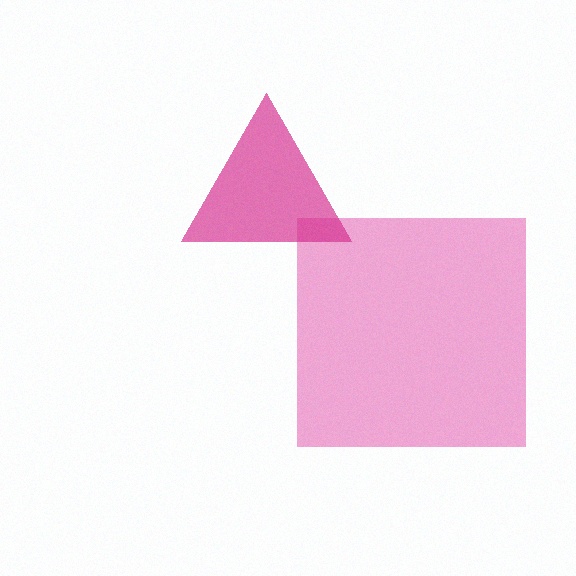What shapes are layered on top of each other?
The layered shapes are: a pink square, a magenta triangle.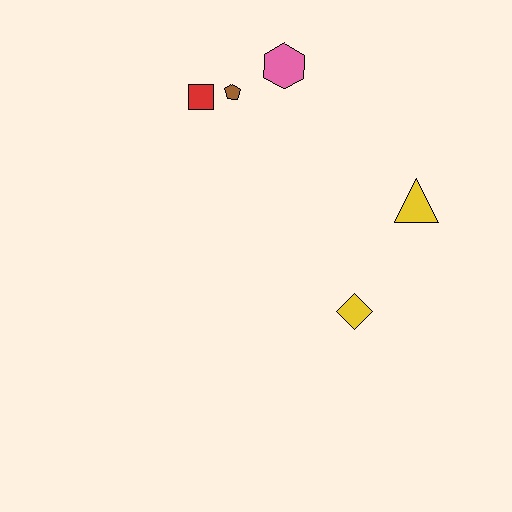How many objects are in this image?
There are 5 objects.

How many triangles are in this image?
There is 1 triangle.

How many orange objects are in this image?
There are no orange objects.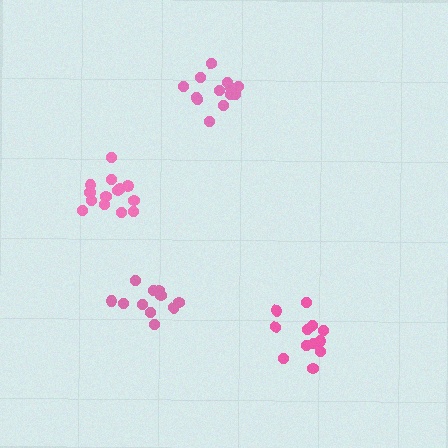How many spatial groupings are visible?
There are 4 spatial groupings.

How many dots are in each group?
Group 1: 13 dots, Group 2: 11 dots, Group 3: 14 dots, Group 4: 12 dots (50 total).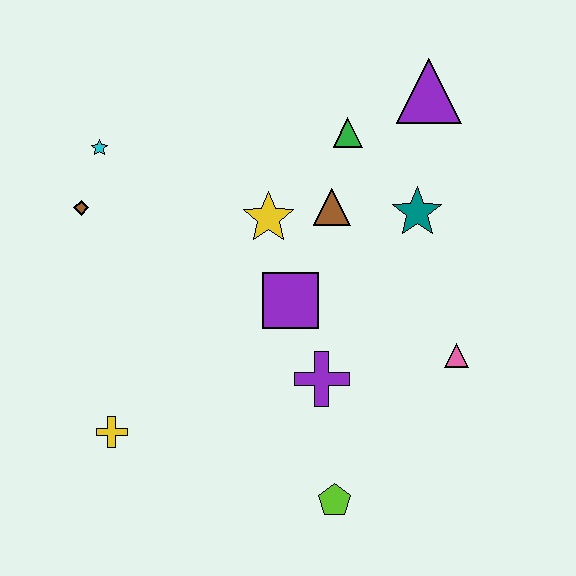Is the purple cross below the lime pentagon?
No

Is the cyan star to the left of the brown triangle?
Yes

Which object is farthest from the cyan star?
The lime pentagon is farthest from the cyan star.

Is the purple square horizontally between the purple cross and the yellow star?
Yes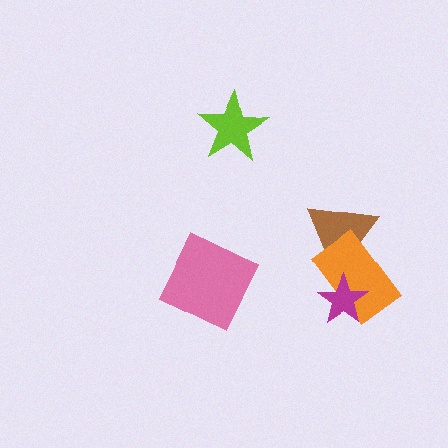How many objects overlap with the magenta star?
1 object overlaps with the magenta star.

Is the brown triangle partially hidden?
Yes, it is partially covered by another shape.